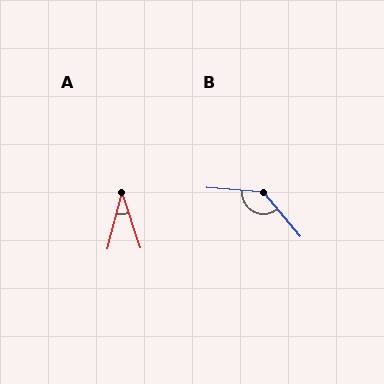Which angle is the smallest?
A, at approximately 33 degrees.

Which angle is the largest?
B, at approximately 135 degrees.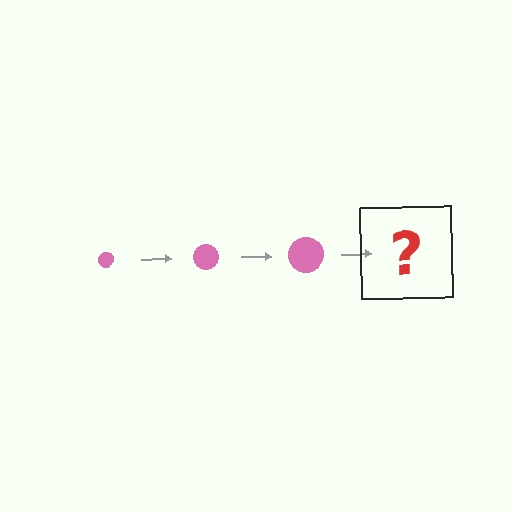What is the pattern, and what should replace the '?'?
The pattern is that the circle gets progressively larger each step. The '?' should be a pink circle, larger than the previous one.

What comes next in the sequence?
The next element should be a pink circle, larger than the previous one.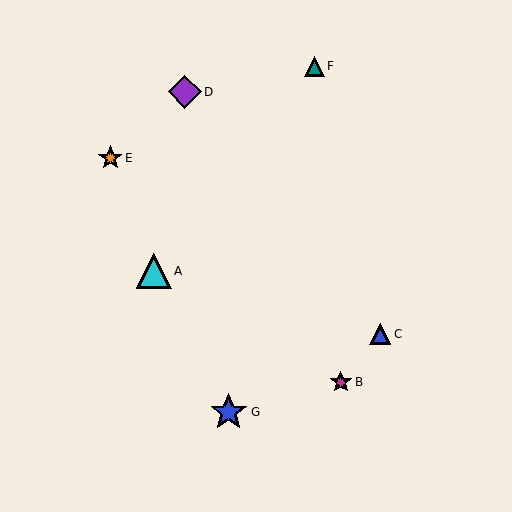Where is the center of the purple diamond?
The center of the purple diamond is at (185, 92).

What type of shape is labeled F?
Shape F is a teal triangle.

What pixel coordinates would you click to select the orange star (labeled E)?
Click at (110, 158) to select the orange star E.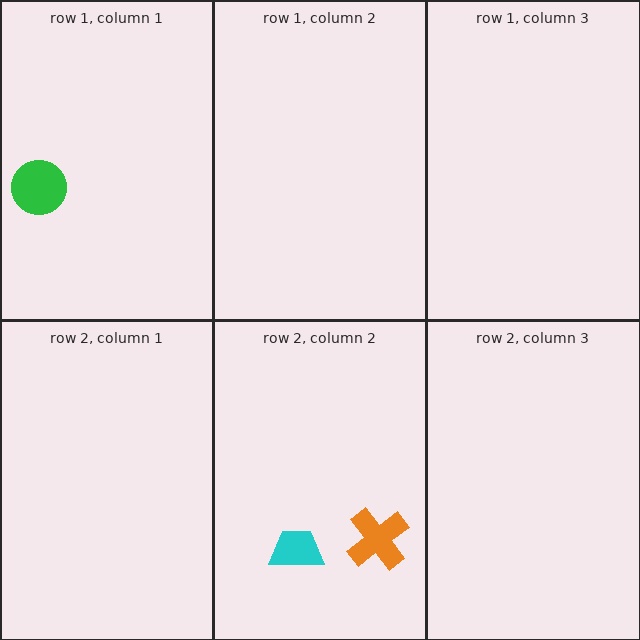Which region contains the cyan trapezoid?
The row 2, column 2 region.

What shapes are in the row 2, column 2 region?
The orange cross, the cyan trapezoid.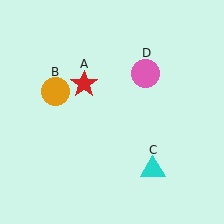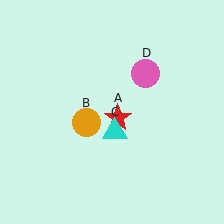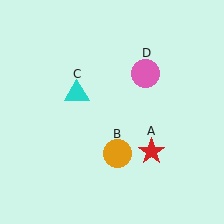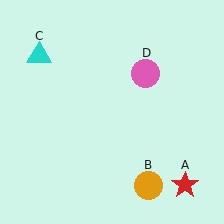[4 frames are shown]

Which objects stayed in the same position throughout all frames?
Pink circle (object D) remained stationary.